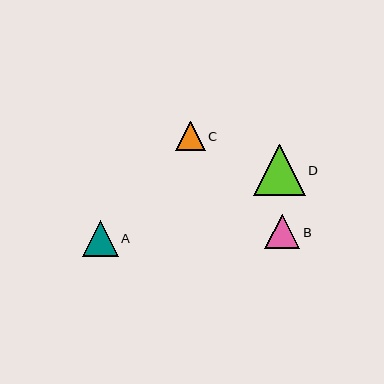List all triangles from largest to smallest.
From largest to smallest: D, A, B, C.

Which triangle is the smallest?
Triangle C is the smallest with a size of approximately 29 pixels.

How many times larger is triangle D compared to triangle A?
Triangle D is approximately 1.4 times the size of triangle A.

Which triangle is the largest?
Triangle D is the largest with a size of approximately 52 pixels.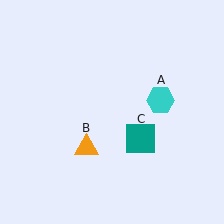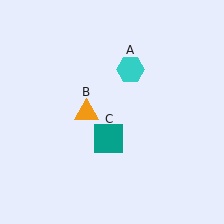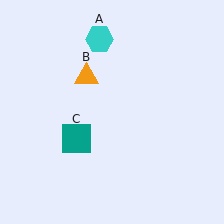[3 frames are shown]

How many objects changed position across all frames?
3 objects changed position: cyan hexagon (object A), orange triangle (object B), teal square (object C).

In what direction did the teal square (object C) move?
The teal square (object C) moved left.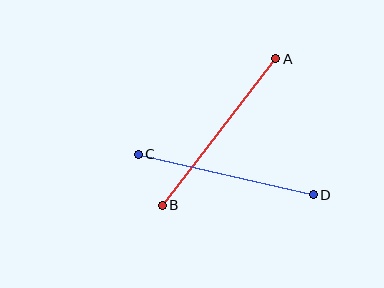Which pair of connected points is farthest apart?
Points A and B are farthest apart.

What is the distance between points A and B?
The distance is approximately 185 pixels.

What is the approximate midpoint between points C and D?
The midpoint is at approximately (226, 174) pixels.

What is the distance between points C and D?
The distance is approximately 180 pixels.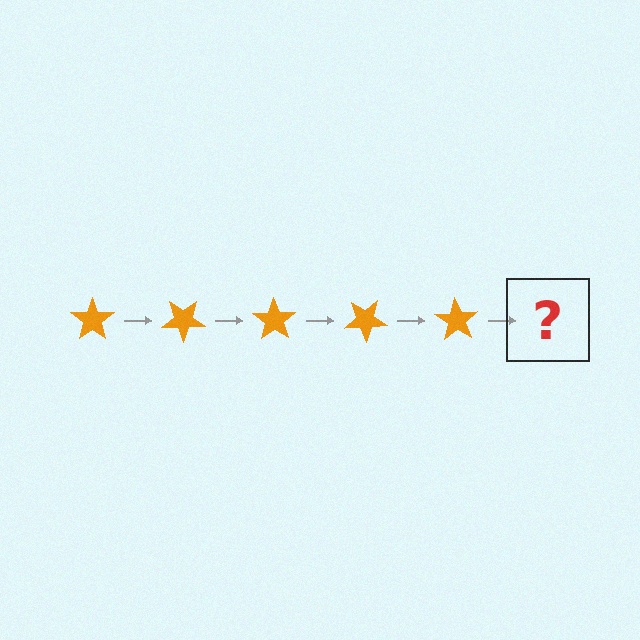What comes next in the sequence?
The next element should be an orange star rotated 175 degrees.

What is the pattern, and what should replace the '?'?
The pattern is that the star rotates 35 degrees each step. The '?' should be an orange star rotated 175 degrees.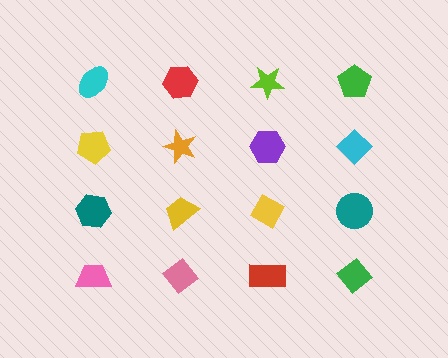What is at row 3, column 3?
A yellow diamond.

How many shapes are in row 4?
4 shapes.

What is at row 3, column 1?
A teal hexagon.